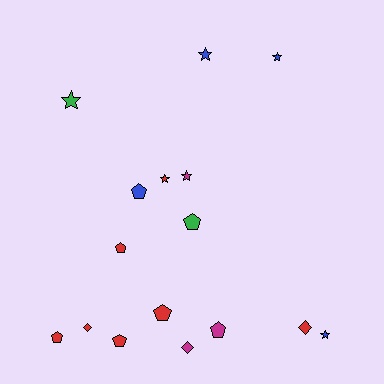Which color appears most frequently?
Red, with 7 objects.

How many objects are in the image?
There are 16 objects.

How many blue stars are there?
There are 3 blue stars.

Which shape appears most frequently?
Pentagon, with 7 objects.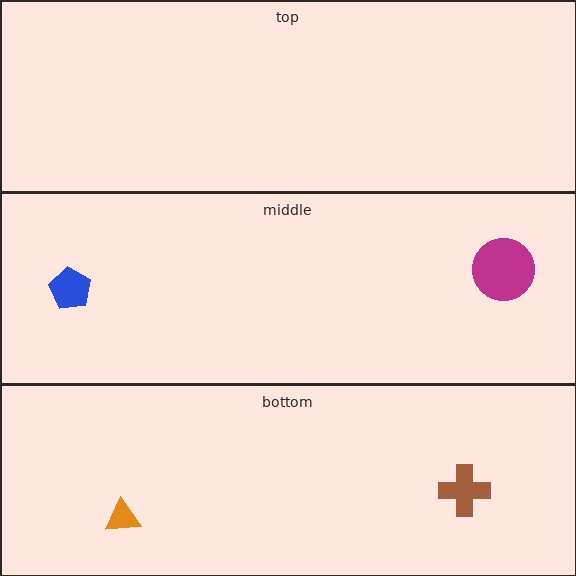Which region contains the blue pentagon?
The middle region.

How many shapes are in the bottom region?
2.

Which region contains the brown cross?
The bottom region.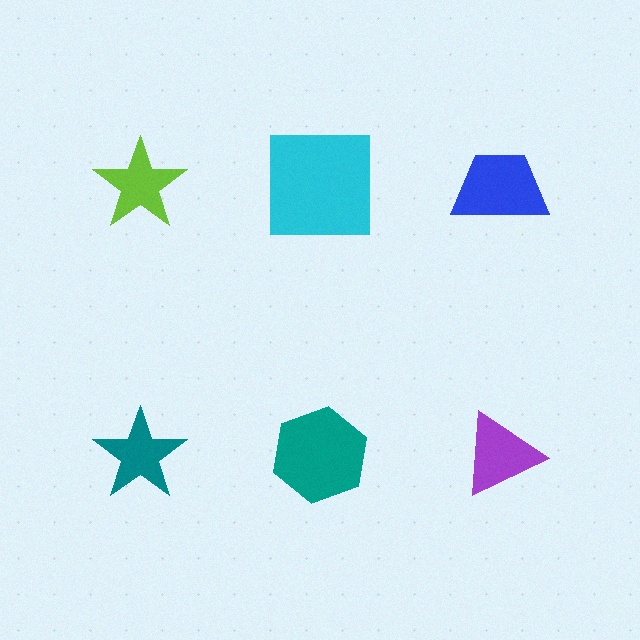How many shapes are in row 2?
3 shapes.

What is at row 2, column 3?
A purple triangle.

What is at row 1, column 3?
A blue trapezoid.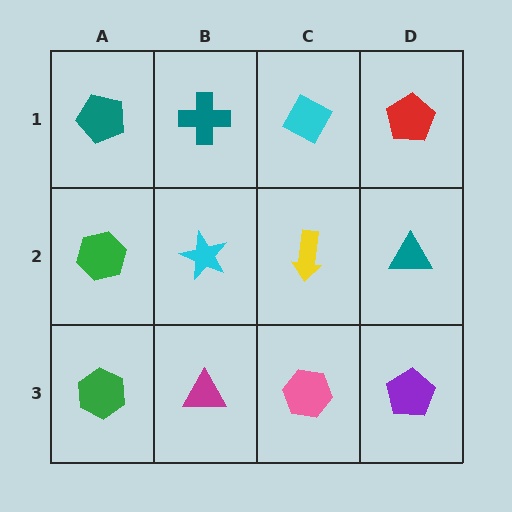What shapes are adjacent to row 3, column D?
A teal triangle (row 2, column D), a pink hexagon (row 3, column C).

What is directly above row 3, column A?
A green hexagon.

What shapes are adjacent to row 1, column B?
A cyan star (row 2, column B), a teal pentagon (row 1, column A), a cyan diamond (row 1, column C).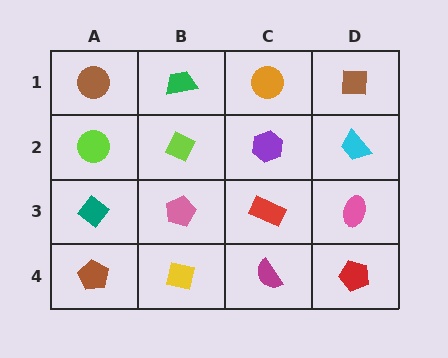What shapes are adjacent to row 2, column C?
An orange circle (row 1, column C), a red rectangle (row 3, column C), a lime diamond (row 2, column B), a cyan trapezoid (row 2, column D).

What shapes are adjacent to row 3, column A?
A lime circle (row 2, column A), a brown pentagon (row 4, column A), a pink pentagon (row 3, column B).